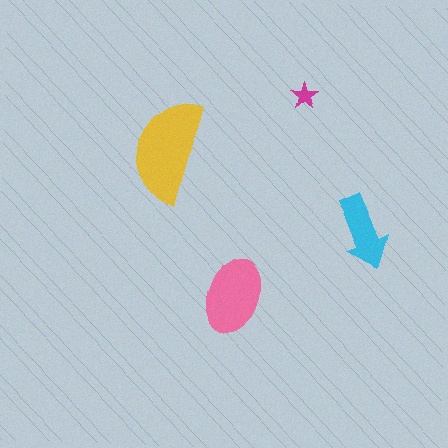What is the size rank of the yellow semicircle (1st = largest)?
1st.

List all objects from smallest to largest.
The magenta star, the cyan arrow, the pink ellipse, the yellow semicircle.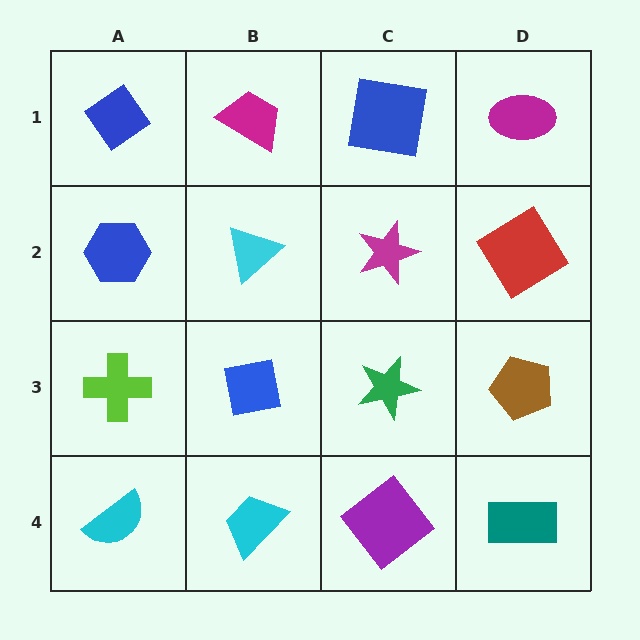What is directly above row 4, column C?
A green star.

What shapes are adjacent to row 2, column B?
A magenta trapezoid (row 1, column B), a blue square (row 3, column B), a blue hexagon (row 2, column A), a magenta star (row 2, column C).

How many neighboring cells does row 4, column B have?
3.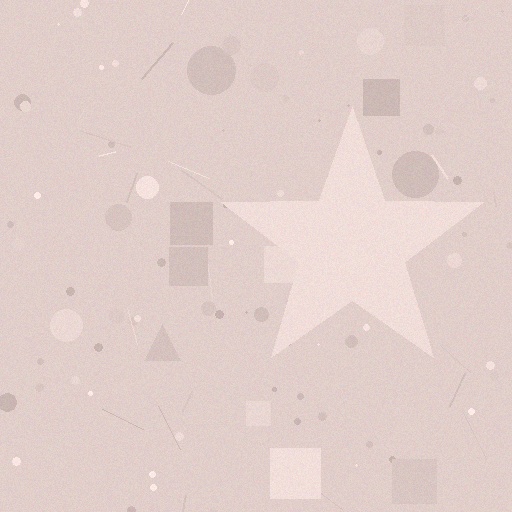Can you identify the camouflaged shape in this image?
The camouflaged shape is a star.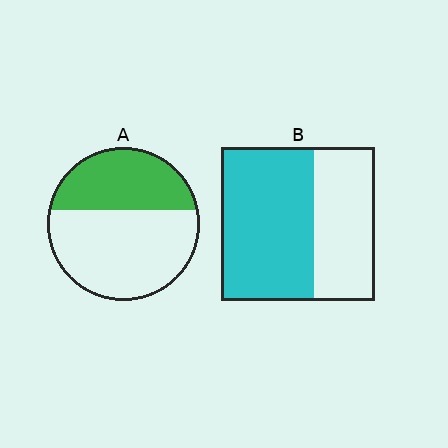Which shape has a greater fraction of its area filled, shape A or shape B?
Shape B.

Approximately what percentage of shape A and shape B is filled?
A is approximately 40% and B is approximately 60%.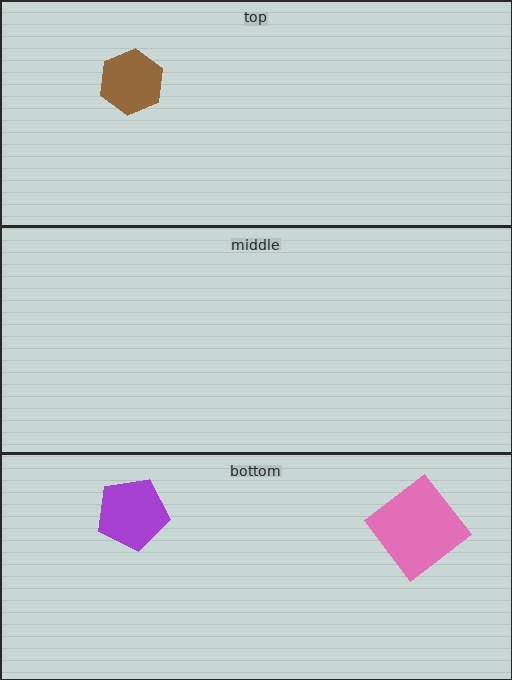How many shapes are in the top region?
1.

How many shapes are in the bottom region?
2.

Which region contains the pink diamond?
The bottom region.